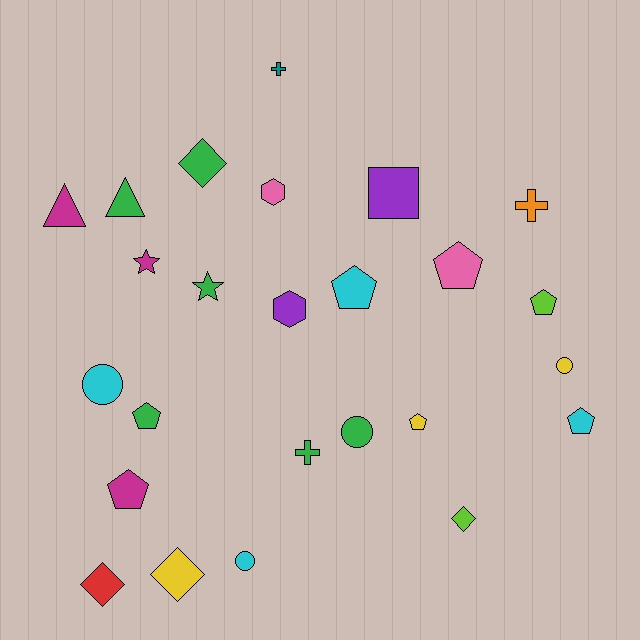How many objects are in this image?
There are 25 objects.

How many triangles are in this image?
There are 2 triangles.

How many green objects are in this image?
There are 6 green objects.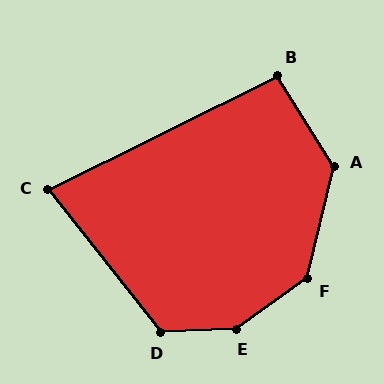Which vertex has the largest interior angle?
E, at approximately 147 degrees.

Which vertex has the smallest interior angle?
C, at approximately 78 degrees.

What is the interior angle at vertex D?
Approximately 125 degrees (obtuse).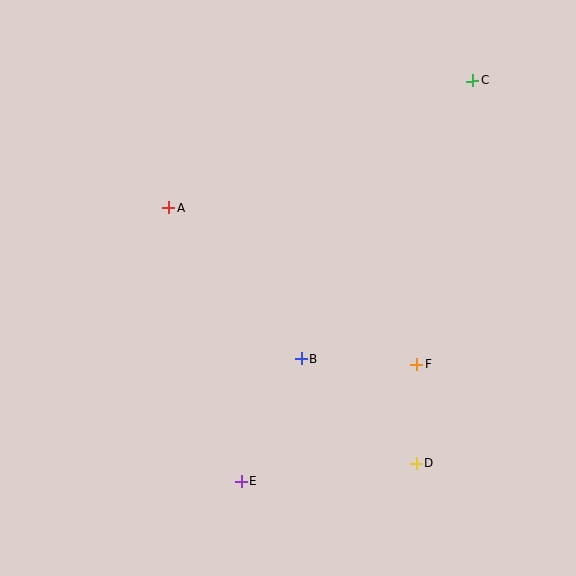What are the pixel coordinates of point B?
Point B is at (301, 359).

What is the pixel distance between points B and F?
The distance between B and F is 116 pixels.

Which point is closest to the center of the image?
Point B at (301, 359) is closest to the center.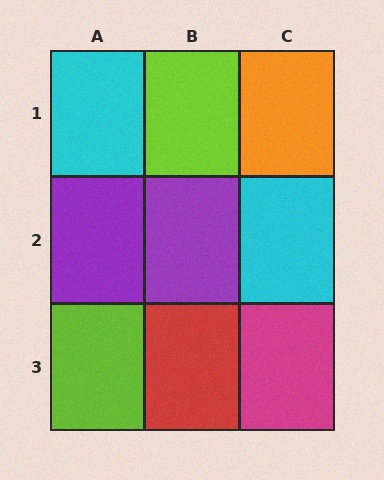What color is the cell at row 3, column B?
Red.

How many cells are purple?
2 cells are purple.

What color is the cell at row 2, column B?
Purple.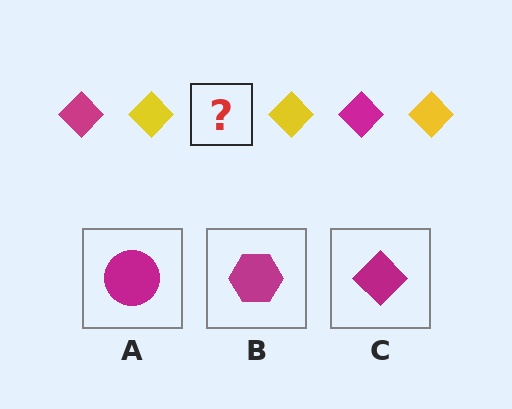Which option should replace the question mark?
Option C.